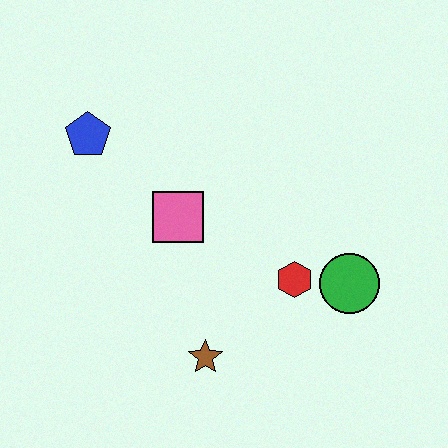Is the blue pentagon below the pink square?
No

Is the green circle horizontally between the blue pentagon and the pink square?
No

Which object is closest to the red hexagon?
The green circle is closest to the red hexagon.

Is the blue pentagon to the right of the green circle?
No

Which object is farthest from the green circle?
The blue pentagon is farthest from the green circle.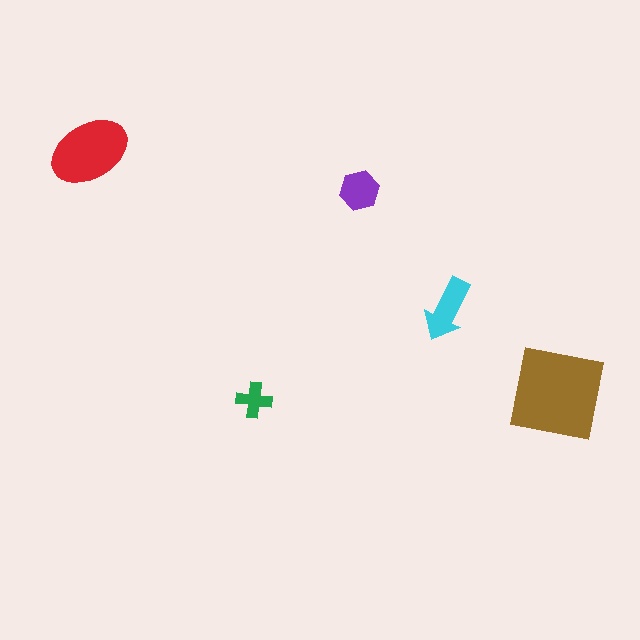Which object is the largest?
The brown square.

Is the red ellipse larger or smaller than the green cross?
Larger.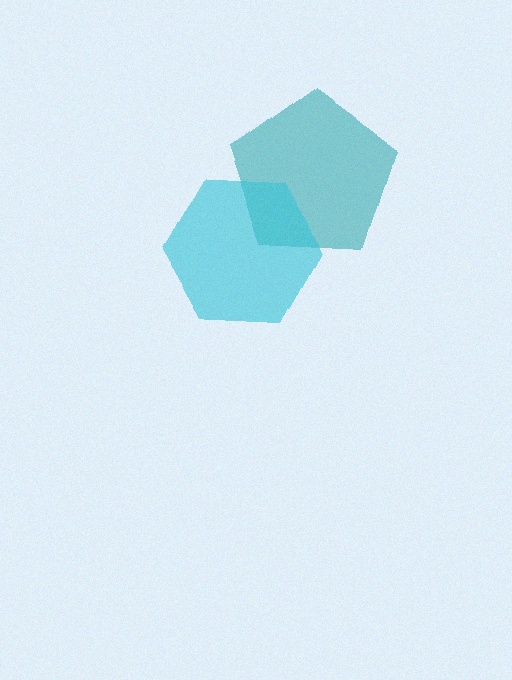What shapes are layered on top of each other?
The layered shapes are: a teal pentagon, a cyan hexagon.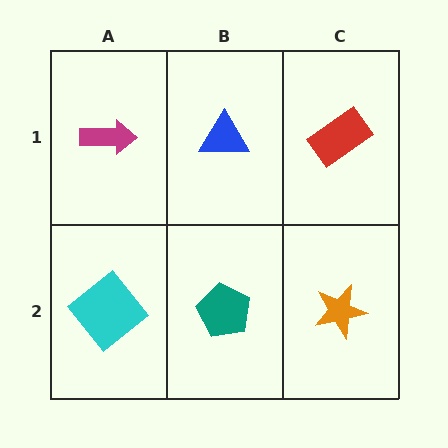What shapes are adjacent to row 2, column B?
A blue triangle (row 1, column B), a cyan diamond (row 2, column A), an orange star (row 2, column C).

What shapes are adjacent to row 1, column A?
A cyan diamond (row 2, column A), a blue triangle (row 1, column B).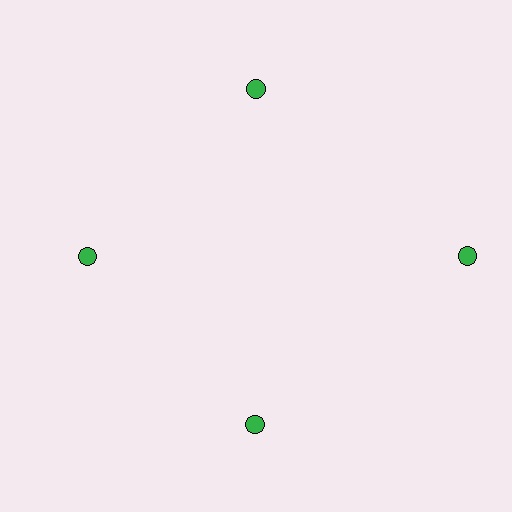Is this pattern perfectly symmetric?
No. The 4 green circles are arranged in a ring, but one element near the 3 o'clock position is pushed outward from the center, breaking the 4-fold rotational symmetry.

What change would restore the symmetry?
The symmetry would be restored by moving it inward, back onto the ring so that all 4 circles sit at equal angles and equal distance from the center.